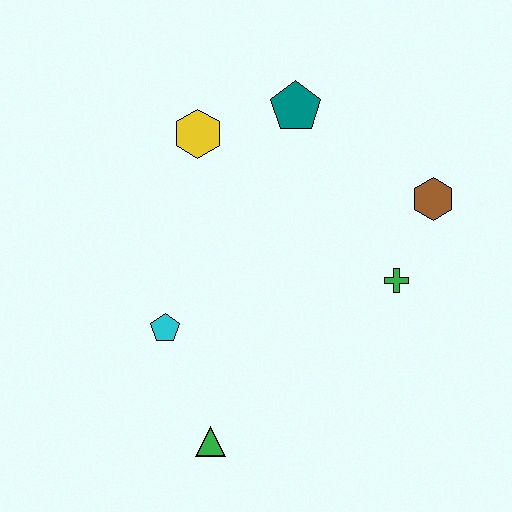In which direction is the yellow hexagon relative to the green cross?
The yellow hexagon is to the left of the green cross.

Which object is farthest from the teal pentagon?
The green triangle is farthest from the teal pentagon.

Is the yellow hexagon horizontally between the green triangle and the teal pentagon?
No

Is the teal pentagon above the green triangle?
Yes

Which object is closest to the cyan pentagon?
The green triangle is closest to the cyan pentagon.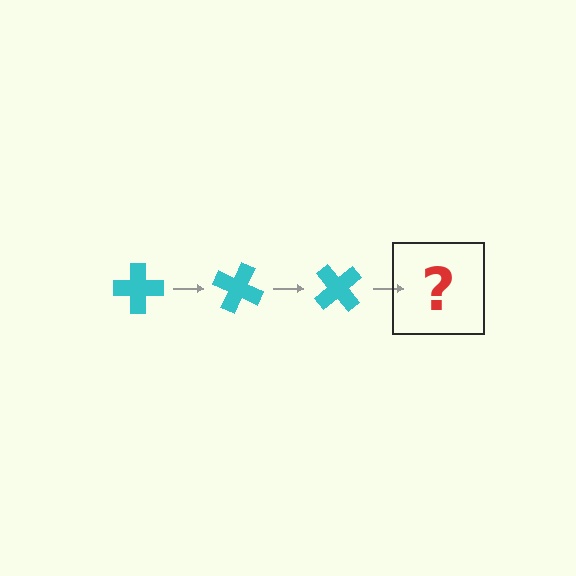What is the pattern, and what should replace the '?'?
The pattern is that the cross rotates 25 degrees each step. The '?' should be a cyan cross rotated 75 degrees.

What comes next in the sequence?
The next element should be a cyan cross rotated 75 degrees.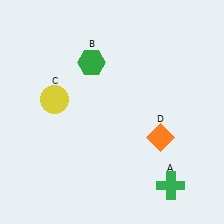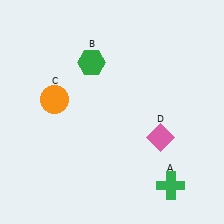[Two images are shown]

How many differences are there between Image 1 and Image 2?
There are 2 differences between the two images.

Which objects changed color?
C changed from yellow to orange. D changed from orange to pink.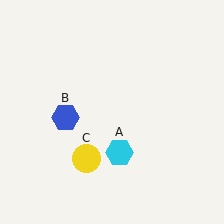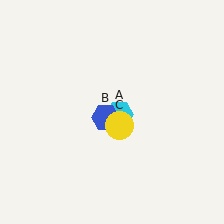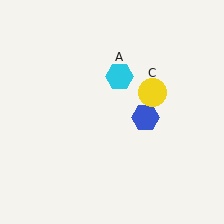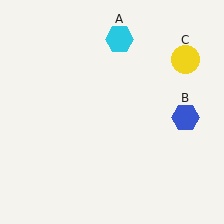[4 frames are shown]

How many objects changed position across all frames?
3 objects changed position: cyan hexagon (object A), blue hexagon (object B), yellow circle (object C).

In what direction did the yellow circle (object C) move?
The yellow circle (object C) moved up and to the right.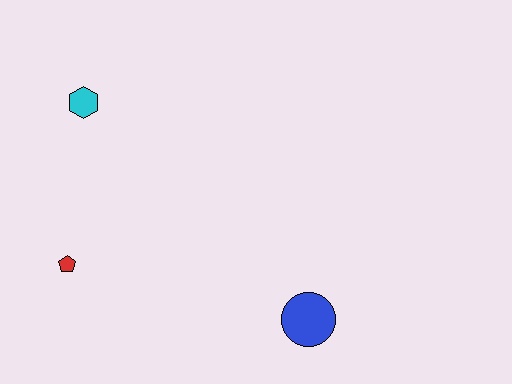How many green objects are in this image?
There are no green objects.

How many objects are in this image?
There are 3 objects.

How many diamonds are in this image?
There are no diamonds.